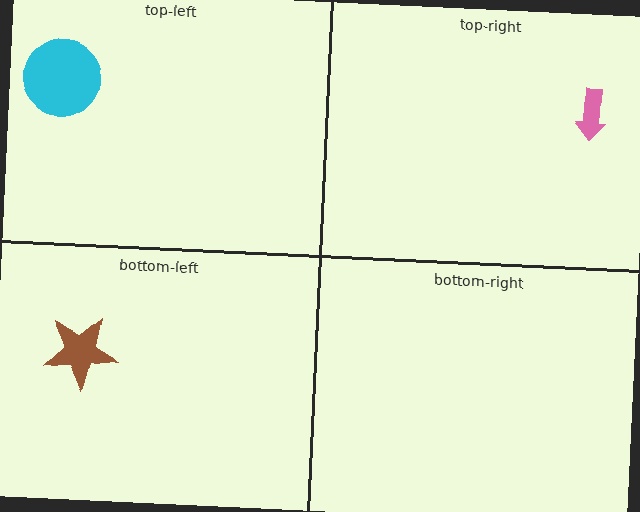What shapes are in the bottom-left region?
The brown star.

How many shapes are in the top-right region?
1.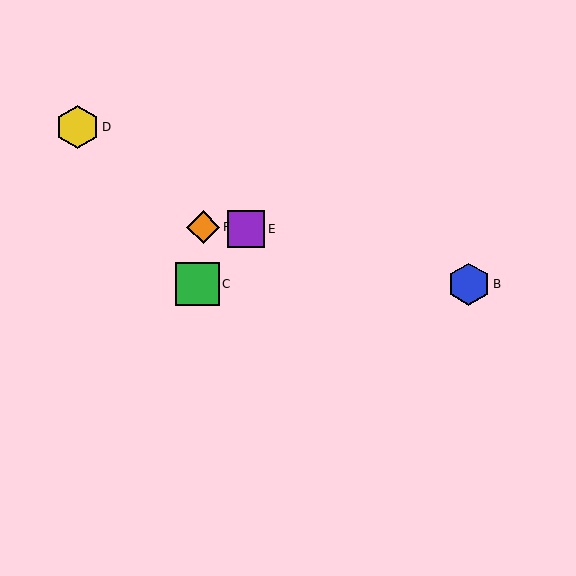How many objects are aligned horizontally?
3 objects (A, B, C) are aligned horizontally.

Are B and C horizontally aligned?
Yes, both are at y≈284.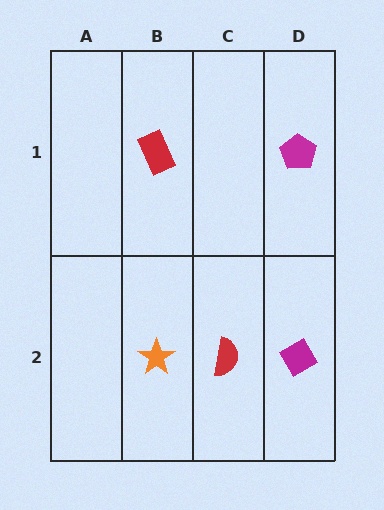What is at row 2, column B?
An orange star.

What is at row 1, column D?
A magenta pentagon.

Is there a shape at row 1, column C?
No, that cell is empty.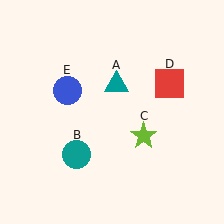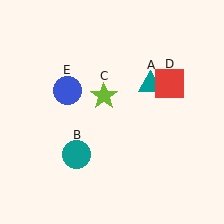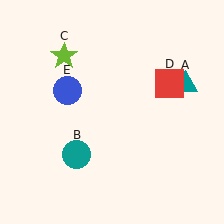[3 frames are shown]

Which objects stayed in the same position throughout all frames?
Teal circle (object B) and red square (object D) and blue circle (object E) remained stationary.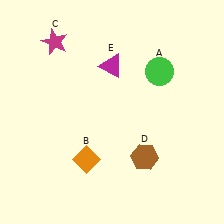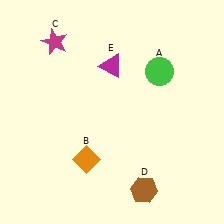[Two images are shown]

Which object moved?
The brown hexagon (D) moved down.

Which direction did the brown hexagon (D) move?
The brown hexagon (D) moved down.